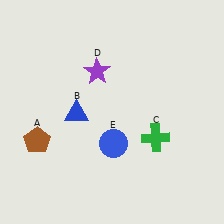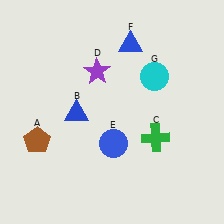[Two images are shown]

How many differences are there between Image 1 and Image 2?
There are 2 differences between the two images.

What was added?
A blue triangle (F), a cyan circle (G) were added in Image 2.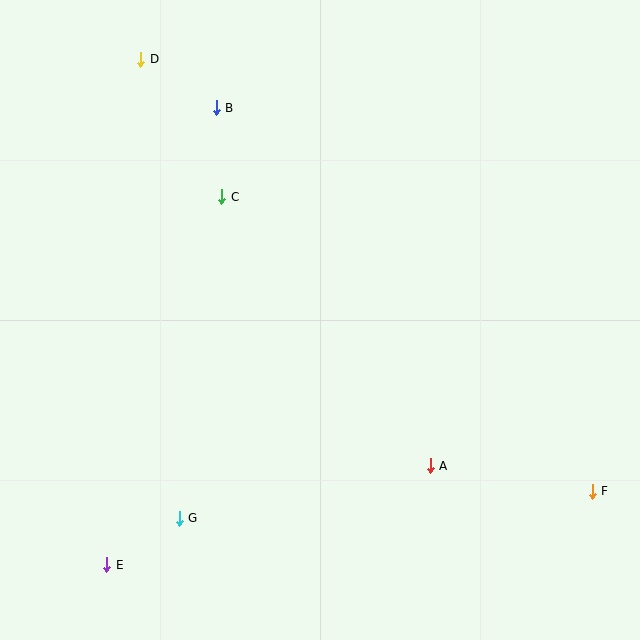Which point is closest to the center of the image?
Point C at (222, 197) is closest to the center.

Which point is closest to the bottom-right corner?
Point F is closest to the bottom-right corner.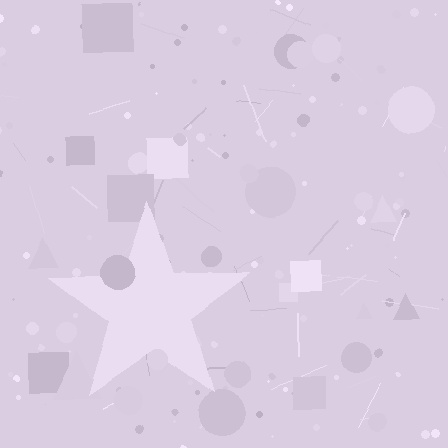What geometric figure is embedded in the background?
A star is embedded in the background.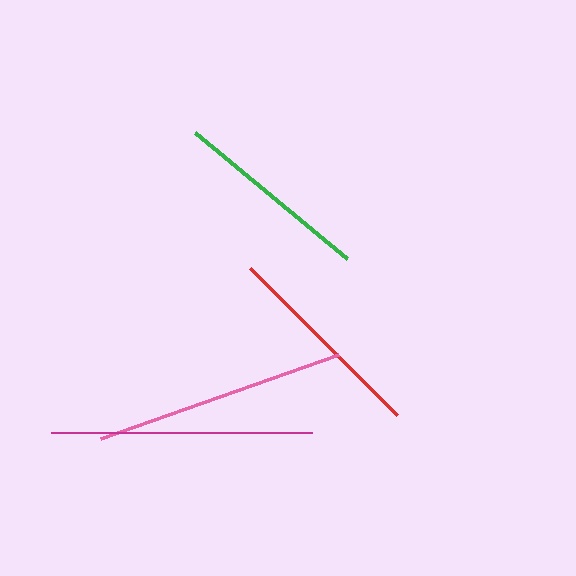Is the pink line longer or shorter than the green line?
The pink line is longer than the green line.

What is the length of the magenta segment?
The magenta segment is approximately 261 pixels long.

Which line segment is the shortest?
The green line is the shortest at approximately 198 pixels.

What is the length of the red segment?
The red segment is approximately 208 pixels long.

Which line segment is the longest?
The magenta line is the longest at approximately 261 pixels.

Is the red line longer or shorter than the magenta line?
The magenta line is longer than the red line.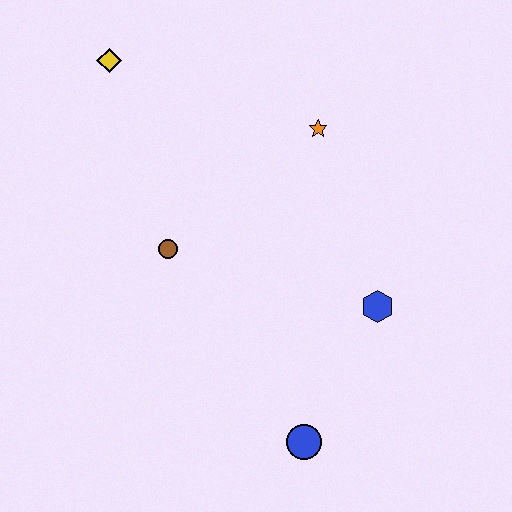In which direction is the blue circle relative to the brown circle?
The blue circle is below the brown circle.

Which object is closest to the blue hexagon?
The blue circle is closest to the blue hexagon.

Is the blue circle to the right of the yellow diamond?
Yes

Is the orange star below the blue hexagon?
No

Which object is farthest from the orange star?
The blue circle is farthest from the orange star.